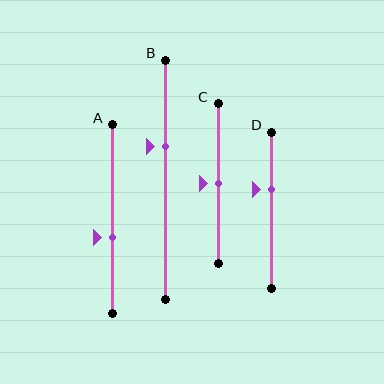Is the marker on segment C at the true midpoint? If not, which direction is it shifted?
Yes, the marker on segment C is at the true midpoint.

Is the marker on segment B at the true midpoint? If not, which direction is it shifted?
No, the marker on segment B is shifted upward by about 14% of the segment length.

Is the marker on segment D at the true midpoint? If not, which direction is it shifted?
No, the marker on segment D is shifted upward by about 13% of the segment length.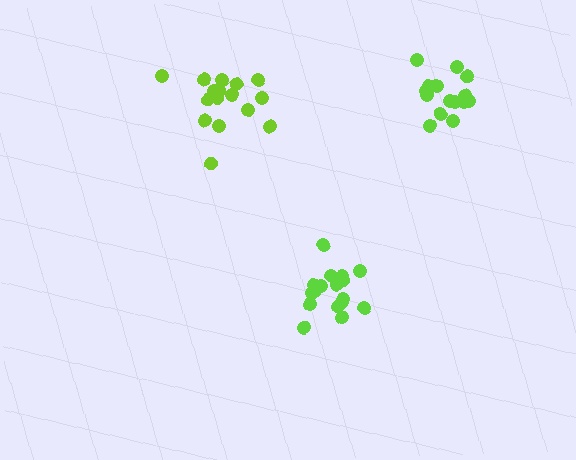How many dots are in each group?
Group 1: 18 dots, Group 2: 16 dots, Group 3: 17 dots (51 total).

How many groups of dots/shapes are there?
There are 3 groups.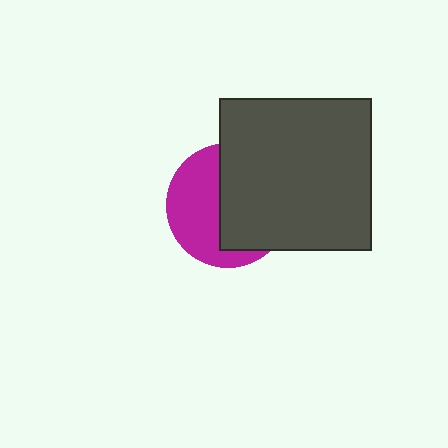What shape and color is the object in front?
The object in front is a dark gray square.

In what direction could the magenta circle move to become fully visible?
The magenta circle could move left. That would shift it out from behind the dark gray square entirely.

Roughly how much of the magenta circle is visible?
About half of it is visible (roughly 46%).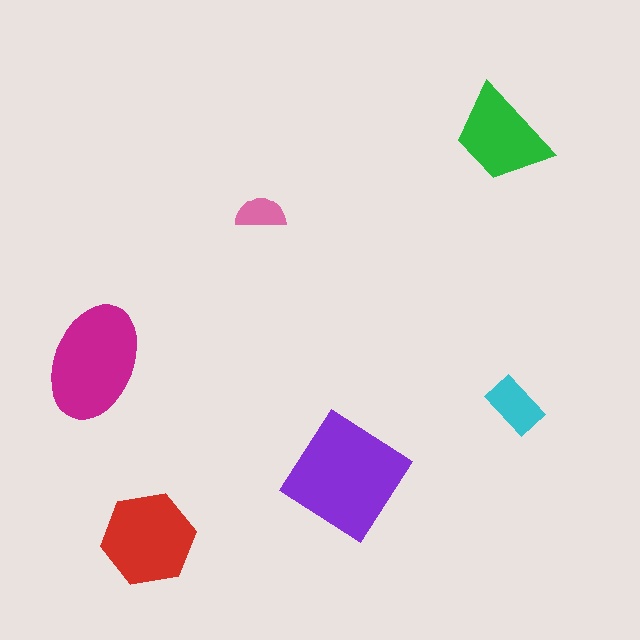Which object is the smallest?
The pink semicircle.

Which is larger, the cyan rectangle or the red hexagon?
The red hexagon.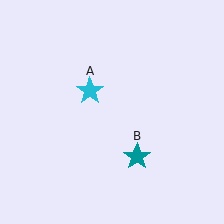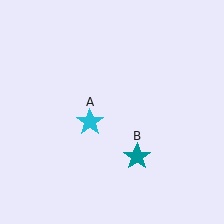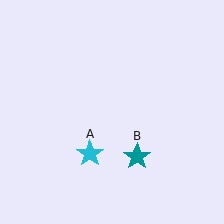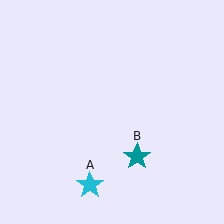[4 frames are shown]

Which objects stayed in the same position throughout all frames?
Teal star (object B) remained stationary.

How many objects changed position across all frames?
1 object changed position: cyan star (object A).